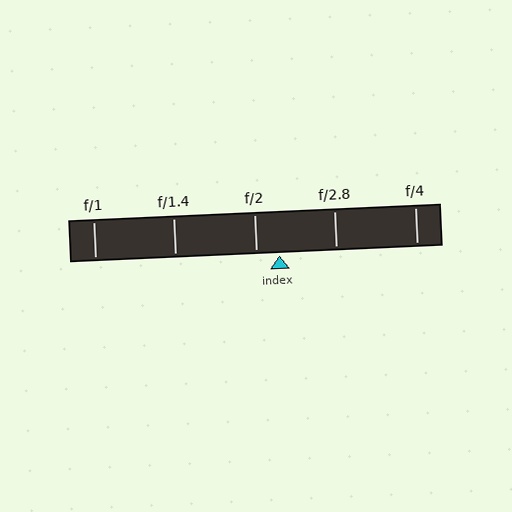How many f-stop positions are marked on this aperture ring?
There are 5 f-stop positions marked.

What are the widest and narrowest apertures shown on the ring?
The widest aperture shown is f/1 and the narrowest is f/4.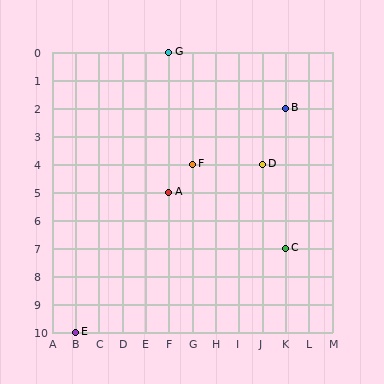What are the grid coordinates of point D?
Point D is at grid coordinates (J, 4).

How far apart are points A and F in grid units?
Points A and F are 1 column and 1 row apart (about 1.4 grid units diagonally).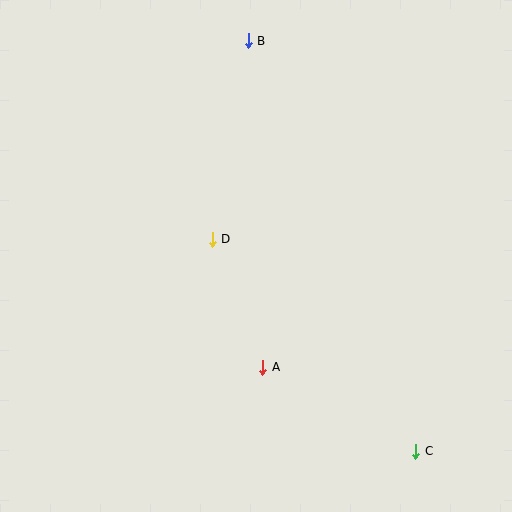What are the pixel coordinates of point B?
Point B is at (248, 41).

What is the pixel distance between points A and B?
The distance between A and B is 327 pixels.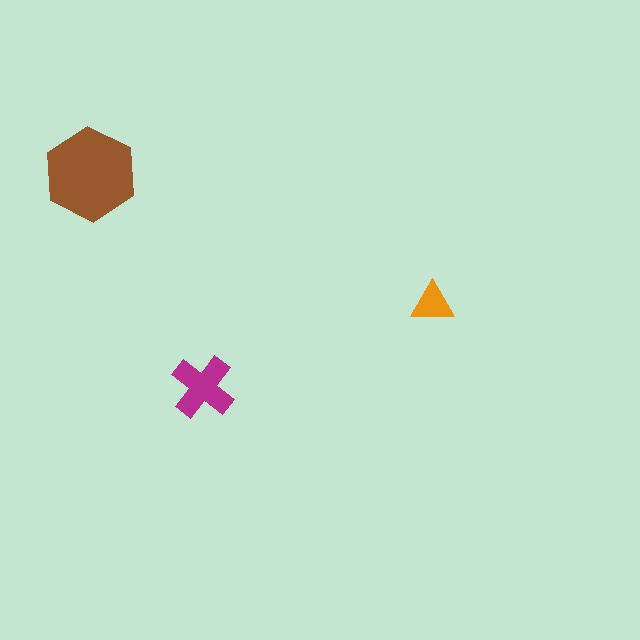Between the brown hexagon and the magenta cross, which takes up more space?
The brown hexagon.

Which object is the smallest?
The orange triangle.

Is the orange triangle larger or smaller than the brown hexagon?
Smaller.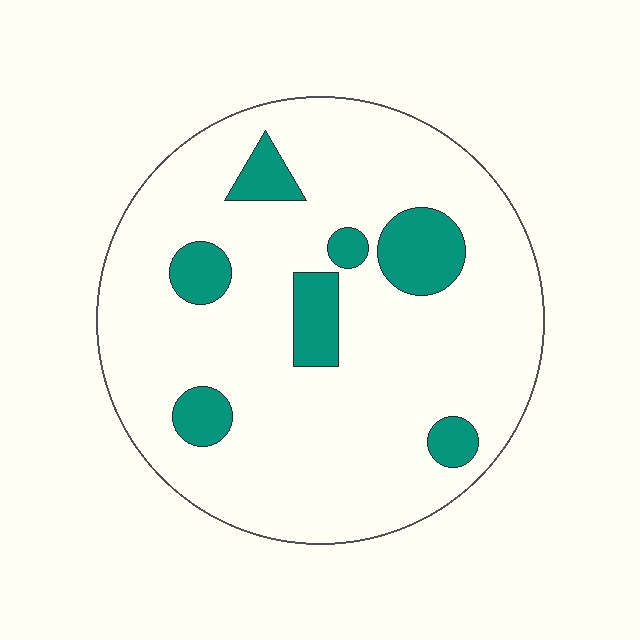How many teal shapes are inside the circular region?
7.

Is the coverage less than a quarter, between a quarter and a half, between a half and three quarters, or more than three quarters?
Less than a quarter.